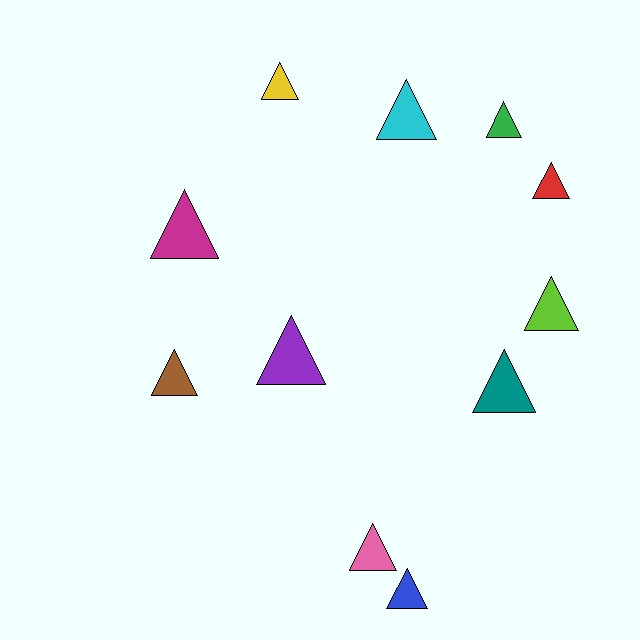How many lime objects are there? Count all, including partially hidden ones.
There is 1 lime object.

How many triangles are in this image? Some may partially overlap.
There are 11 triangles.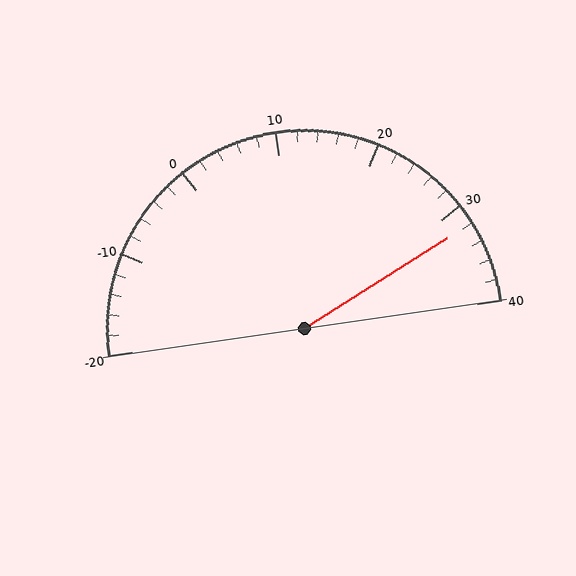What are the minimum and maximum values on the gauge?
The gauge ranges from -20 to 40.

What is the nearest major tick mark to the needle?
The nearest major tick mark is 30.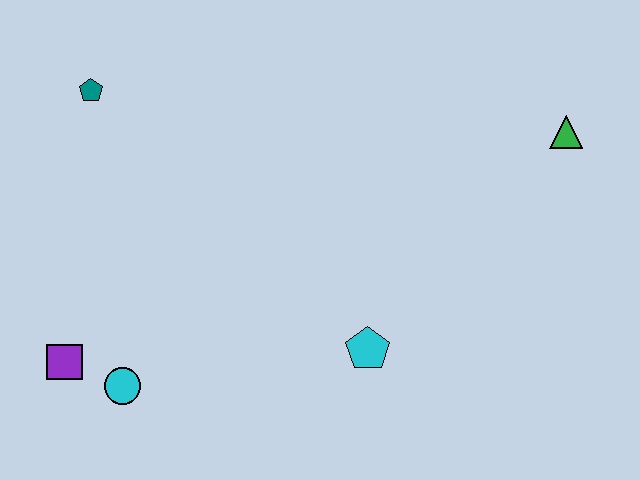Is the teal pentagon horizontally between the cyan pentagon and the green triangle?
No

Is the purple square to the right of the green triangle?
No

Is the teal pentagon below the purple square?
No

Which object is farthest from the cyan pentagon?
The teal pentagon is farthest from the cyan pentagon.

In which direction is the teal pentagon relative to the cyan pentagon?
The teal pentagon is to the left of the cyan pentagon.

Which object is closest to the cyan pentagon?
The cyan circle is closest to the cyan pentagon.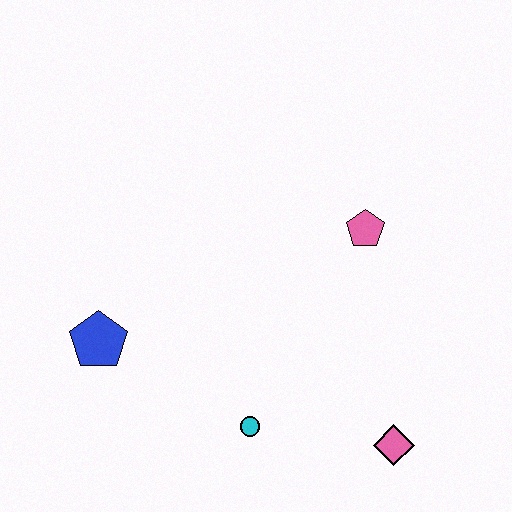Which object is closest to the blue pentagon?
The cyan circle is closest to the blue pentagon.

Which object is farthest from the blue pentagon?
The pink diamond is farthest from the blue pentagon.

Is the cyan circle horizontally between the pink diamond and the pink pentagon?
No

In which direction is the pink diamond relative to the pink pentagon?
The pink diamond is below the pink pentagon.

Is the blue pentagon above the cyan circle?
Yes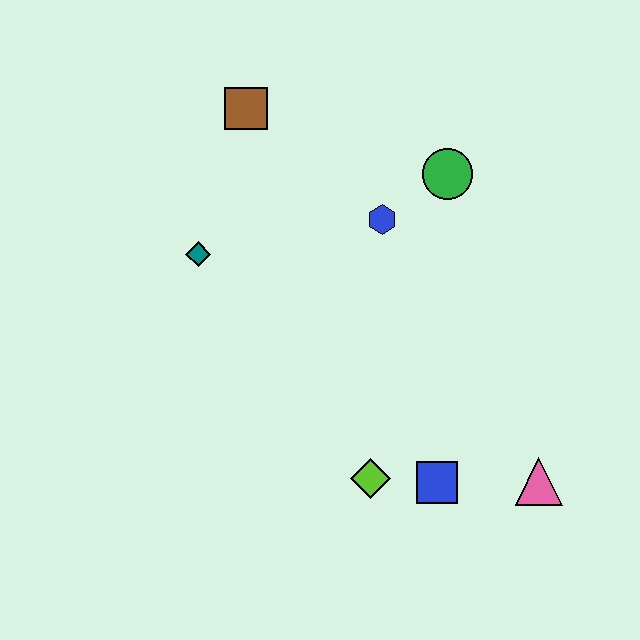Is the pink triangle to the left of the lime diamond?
No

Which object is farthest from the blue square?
The brown square is farthest from the blue square.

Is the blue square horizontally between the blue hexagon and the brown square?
No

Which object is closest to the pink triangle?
The blue square is closest to the pink triangle.